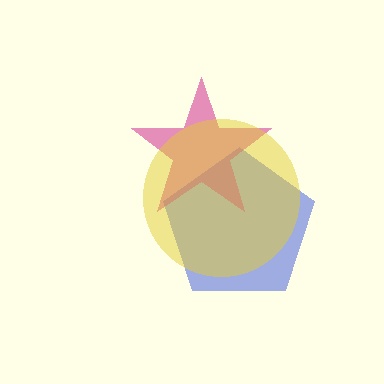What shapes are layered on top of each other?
The layered shapes are: a blue pentagon, a magenta star, a yellow circle.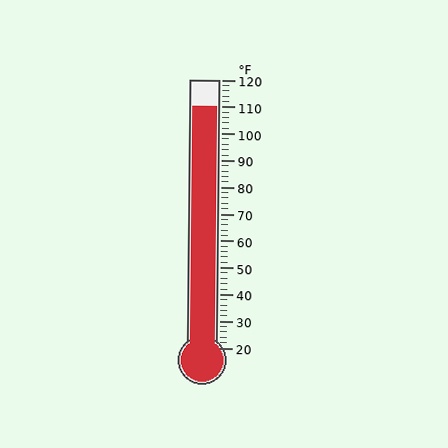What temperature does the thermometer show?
The thermometer shows approximately 110°F.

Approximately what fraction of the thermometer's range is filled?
The thermometer is filled to approximately 90% of its range.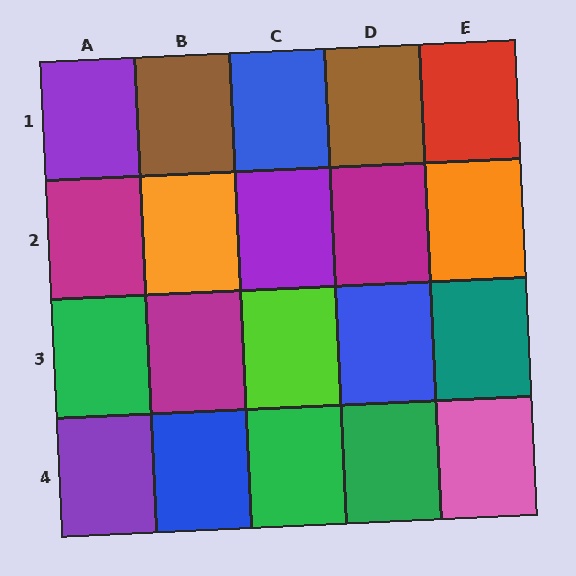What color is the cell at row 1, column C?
Blue.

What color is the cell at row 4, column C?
Green.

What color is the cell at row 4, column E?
Pink.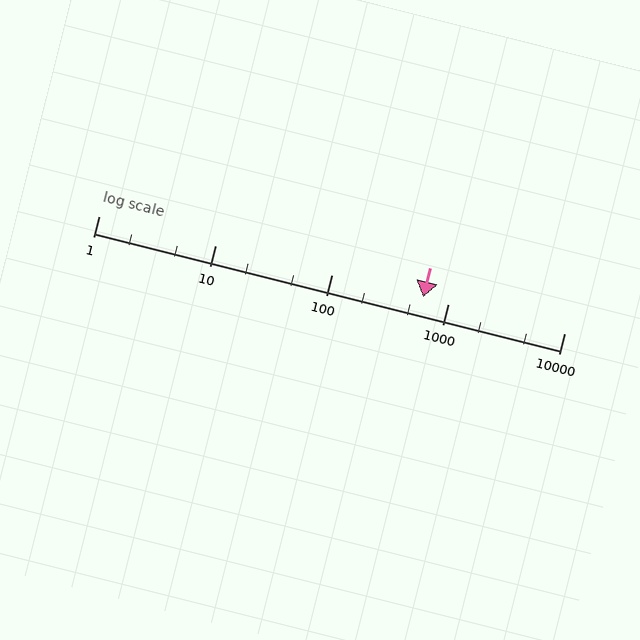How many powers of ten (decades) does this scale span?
The scale spans 4 decades, from 1 to 10000.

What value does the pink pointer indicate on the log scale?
The pointer indicates approximately 610.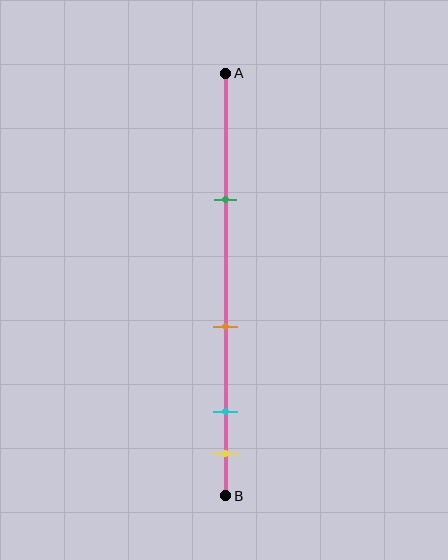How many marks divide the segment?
There are 4 marks dividing the segment.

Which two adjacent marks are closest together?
The cyan and yellow marks are the closest adjacent pair.